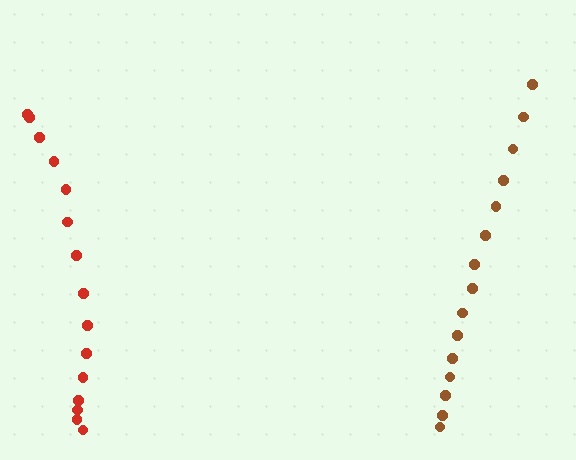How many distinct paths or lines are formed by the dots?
There are 2 distinct paths.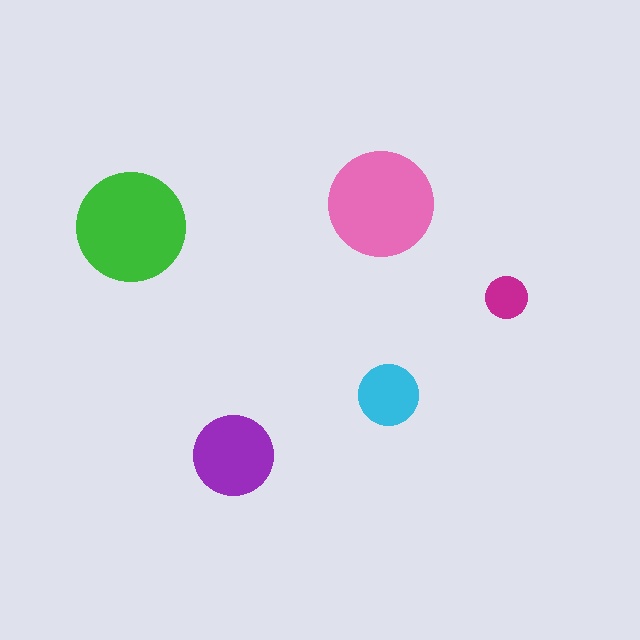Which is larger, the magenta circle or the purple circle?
The purple one.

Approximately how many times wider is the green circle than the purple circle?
About 1.5 times wider.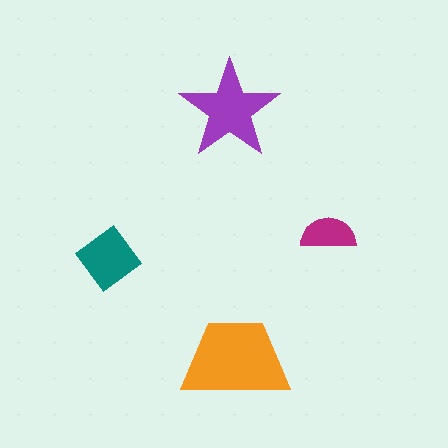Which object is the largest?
The orange trapezoid.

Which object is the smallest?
The magenta semicircle.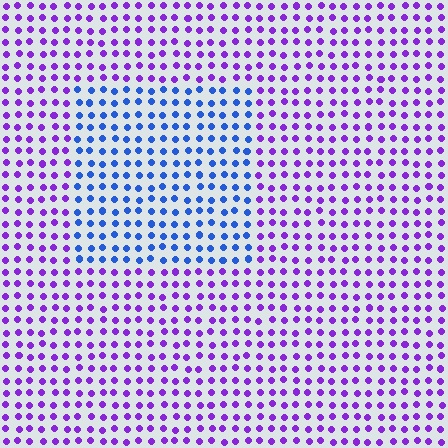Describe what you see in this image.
The image is filled with small purple elements in a uniform arrangement. A rectangle-shaped region is visible where the elements are tinted to a slightly different hue, forming a subtle color boundary.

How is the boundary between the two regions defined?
The boundary is defined purely by a slight shift in hue (about 52 degrees). Spacing, size, and orientation are identical on both sides.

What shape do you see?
I see a rectangle.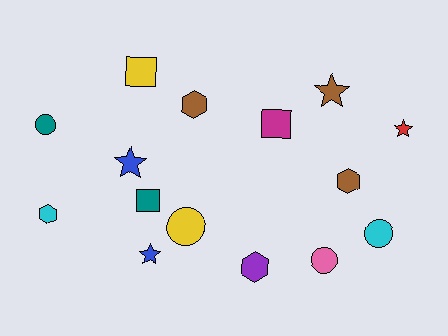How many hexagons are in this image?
There are 4 hexagons.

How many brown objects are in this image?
There are 3 brown objects.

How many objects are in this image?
There are 15 objects.